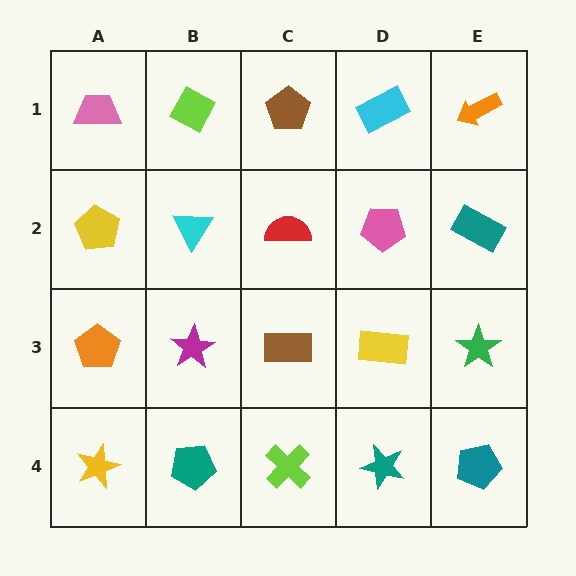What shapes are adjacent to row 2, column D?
A cyan rectangle (row 1, column D), a yellow rectangle (row 3, column D), a red semicircle (row 2, column C), a teal rectangle (row 2, column E).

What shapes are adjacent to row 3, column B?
A cyan triangle (row 2, column B), a teal pentagon (row 4, column B), an orange pentagon (row 3, column A), a brown rectangle (row 3, column C).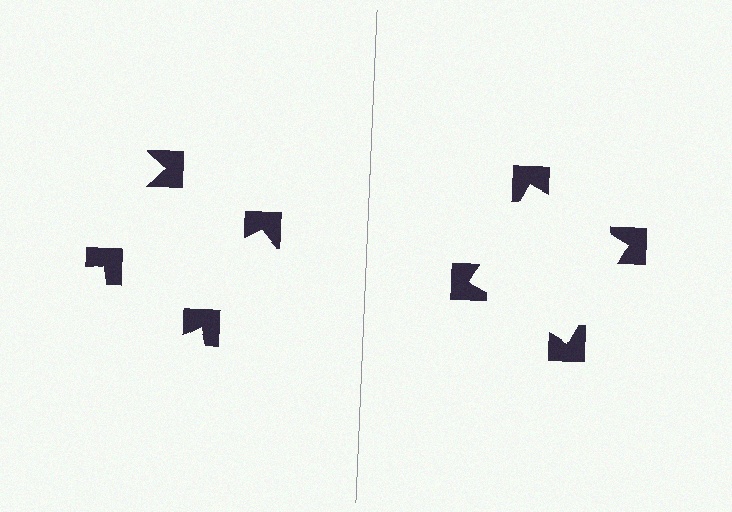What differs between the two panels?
The notched squares are positioned identically on both sides; only the wedge orientations differ. On the right they align to a square; on the left they are misaligned.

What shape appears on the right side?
An illusory square.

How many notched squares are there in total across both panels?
8 — 4 on each side.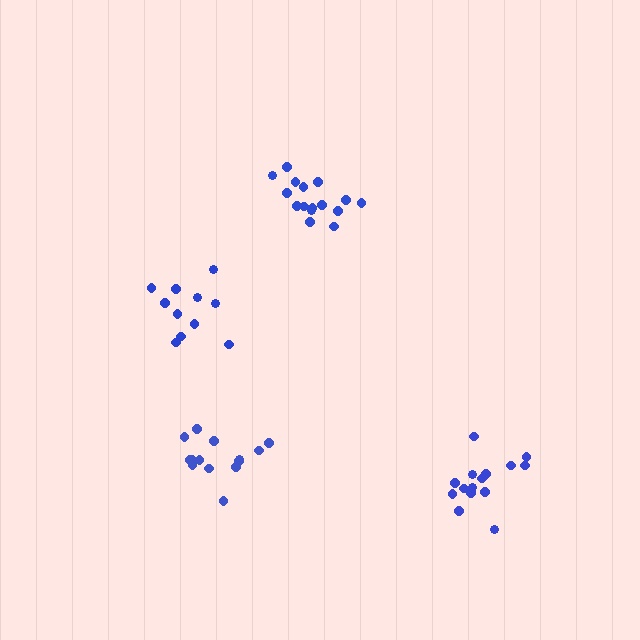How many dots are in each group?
Group 1: 14 dots, Group 2: 16 dots, Group 3: 15 dots, Group 4: 11 dots (56 total).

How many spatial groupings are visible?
There are 4 spatial groupings.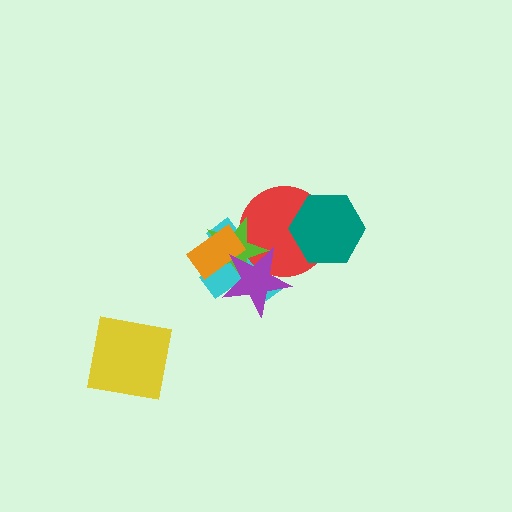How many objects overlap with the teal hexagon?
1 object overlaps with the teal hexagon.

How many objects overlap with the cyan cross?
4 objects overlap with the cyan cross.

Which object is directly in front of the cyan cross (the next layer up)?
The red circle is directly in front of the cyan cross.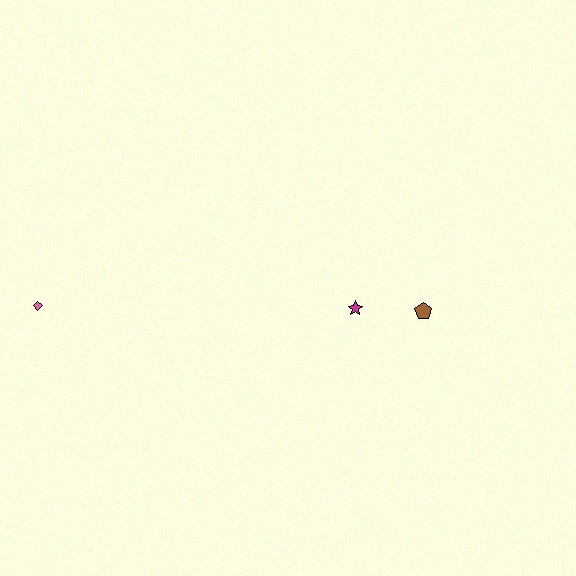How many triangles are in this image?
There are no triangles.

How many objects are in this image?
There are 3 objects.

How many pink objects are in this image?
There is 1 pink object.